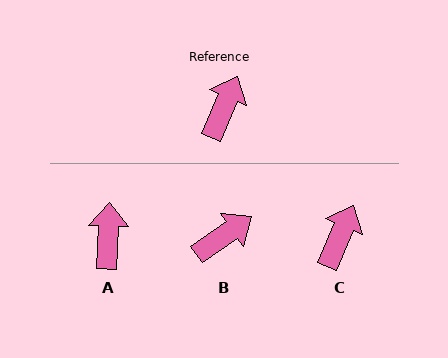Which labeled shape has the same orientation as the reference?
C.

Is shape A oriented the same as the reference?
No, it is off by about 21 degrees.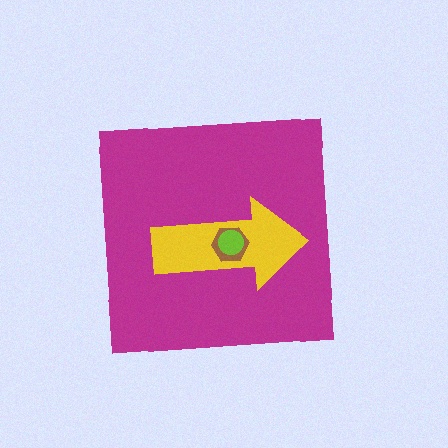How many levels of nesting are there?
4.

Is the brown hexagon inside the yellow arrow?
Yes.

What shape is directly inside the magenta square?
The yellow arrow.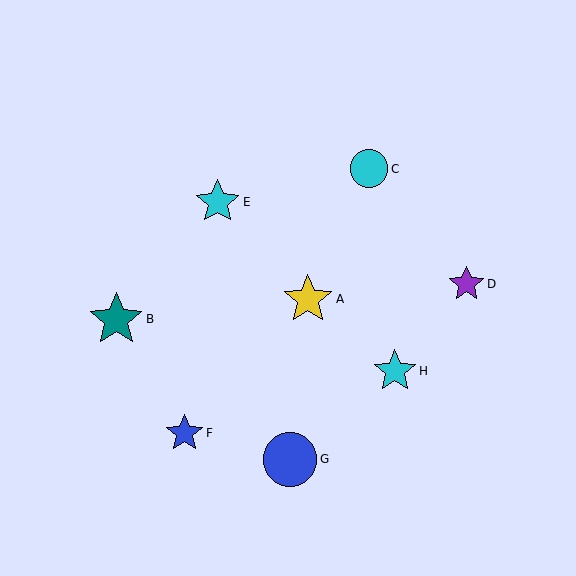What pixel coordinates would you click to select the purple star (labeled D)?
Click at (466, 284) to select the purple star D.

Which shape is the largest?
The teal star (labeled B) is the largest.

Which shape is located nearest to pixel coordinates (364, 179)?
The cyan circle (labeled C) at (369, 169) is nearest to that location.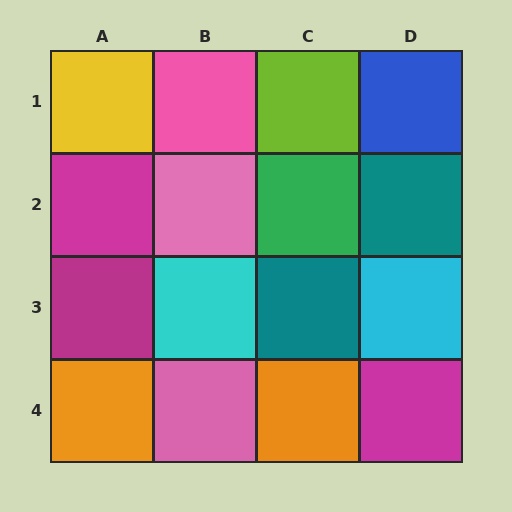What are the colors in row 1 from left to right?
Yellow, pink, lime, blue.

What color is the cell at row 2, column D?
Teal.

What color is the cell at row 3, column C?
Teal.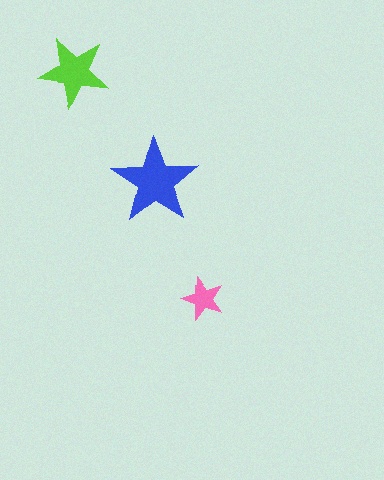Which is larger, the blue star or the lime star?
The blue one.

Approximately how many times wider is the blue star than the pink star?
About 2 times wider.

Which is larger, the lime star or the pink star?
The lime one.